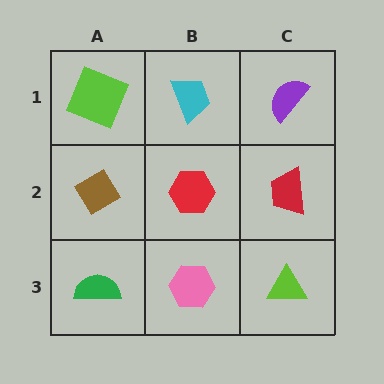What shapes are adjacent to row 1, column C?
A red trapezoid (row 2, column C), a cyan trapezoid (row 1, column B).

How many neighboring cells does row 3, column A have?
2.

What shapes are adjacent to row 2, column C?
A purple semicircle (row 1, column C), a lime triangle (row 3, column C), a red hexagon (row 2, column B).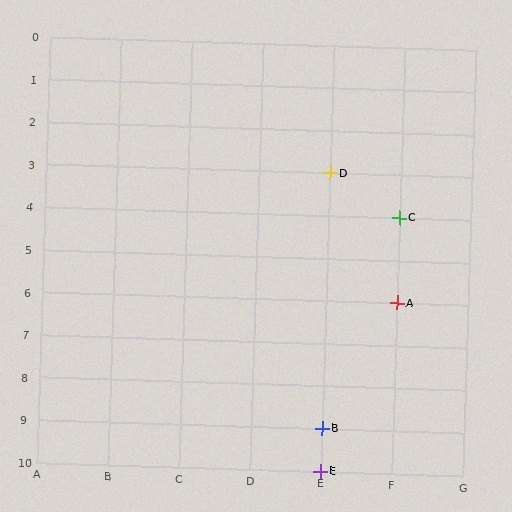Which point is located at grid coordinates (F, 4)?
Point C is at (F, 4).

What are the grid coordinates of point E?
Point E is at grid coordinates (E, 10).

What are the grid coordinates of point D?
Point D is at grid coordinates (E, 3).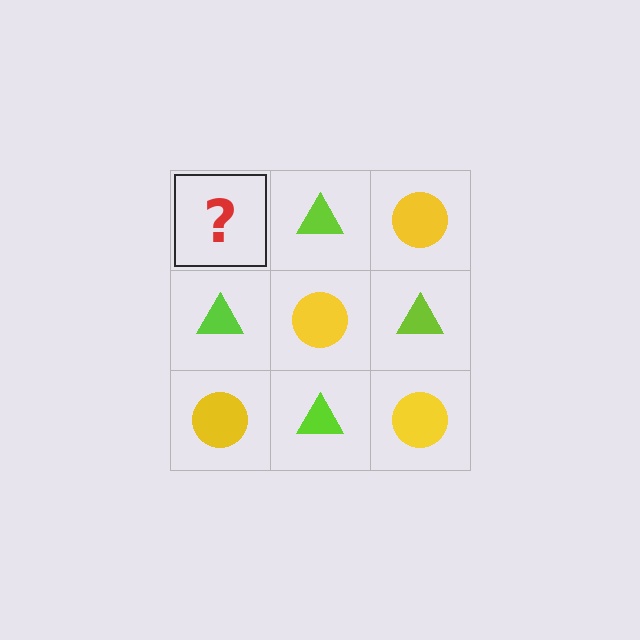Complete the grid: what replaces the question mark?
The question mark should be replaced with a yellow circle.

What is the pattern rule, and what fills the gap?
The rule is that it alternates yellow circle and lime triangle in a checkerboard pattern. The gap should be filled with a yellow circle.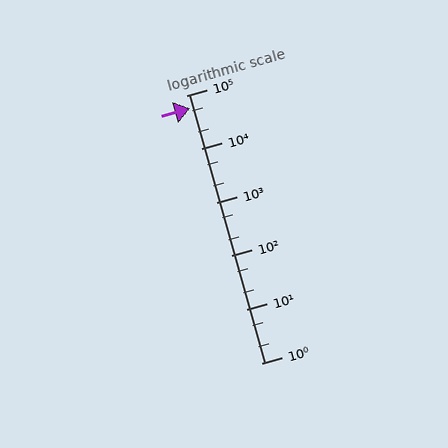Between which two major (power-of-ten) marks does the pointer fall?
The pointer is between 10000 and 100000.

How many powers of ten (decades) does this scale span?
The scale spans 5 decades, from 1 to 100000.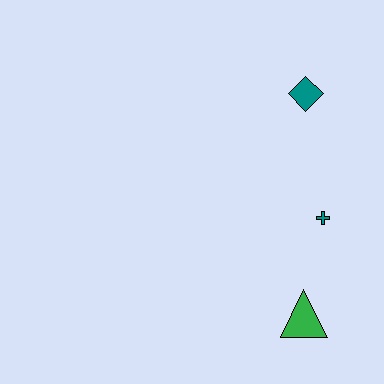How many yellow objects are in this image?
There are no yellow objects.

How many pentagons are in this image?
There are no pentagons.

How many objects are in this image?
There are 3 objects.